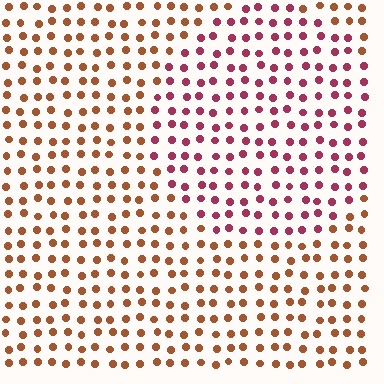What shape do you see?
I see a circle.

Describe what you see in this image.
The image is filled with small brown elements in a uniform arrangement. A circle-shaped region is visible where the elements are tinted to a slightly different hue, forming a subtle color boundary.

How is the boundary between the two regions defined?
The boundary is defined purely by a slight shift in hue (about 42 degrees). Spacing, size, and orientation are identical on both sides.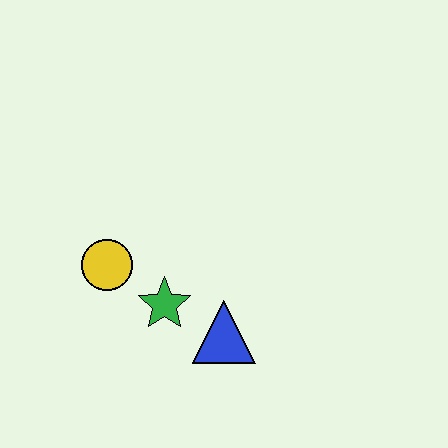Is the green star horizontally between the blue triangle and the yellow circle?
Yes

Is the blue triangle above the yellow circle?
No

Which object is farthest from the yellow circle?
The blue triangle is farthest from the yellow circle.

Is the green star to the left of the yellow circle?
No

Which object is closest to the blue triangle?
The green star is closest to the blue triangle.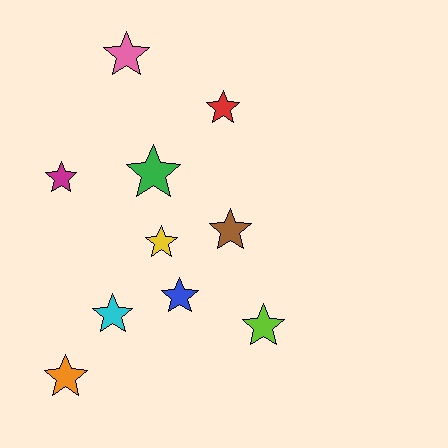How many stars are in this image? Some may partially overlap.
There are 10 stars.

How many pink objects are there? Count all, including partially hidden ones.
There is 1 pink object.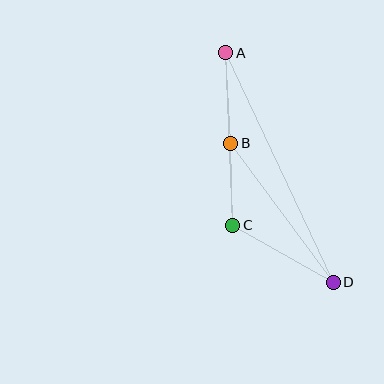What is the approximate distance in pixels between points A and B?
The distance between A and B is approximately 91 pixels.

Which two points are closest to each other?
Points B and C are closest to each other.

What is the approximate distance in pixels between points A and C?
The distance between A and C is approximately 173 pixels.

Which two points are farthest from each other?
Points A and D are farthest from each other.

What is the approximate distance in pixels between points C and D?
The distance between C and D is approximately 116 pixels.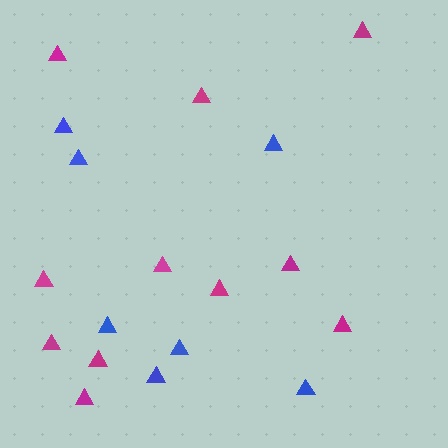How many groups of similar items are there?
There are 2 groups: one group of magenta triangles (11) and one group of blue triangles (7).